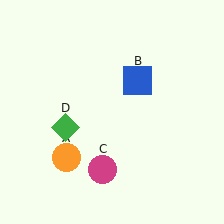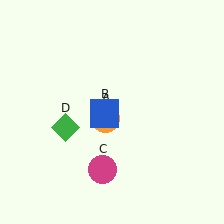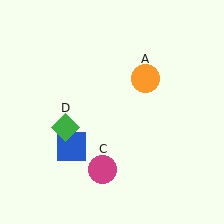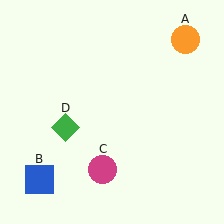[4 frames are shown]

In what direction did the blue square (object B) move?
The blue square (object B) moved down and to the left.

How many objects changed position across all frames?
2 objects changed position: orange circle (object A), blue square (object B).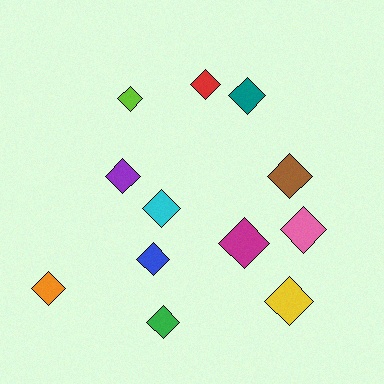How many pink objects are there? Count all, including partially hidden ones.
There is 1 pink object.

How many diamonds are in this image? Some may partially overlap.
There are 12 diamonds.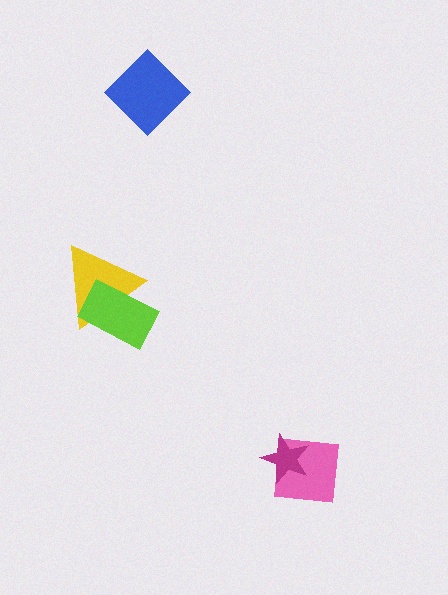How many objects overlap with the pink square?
1 object overlaps with the pink square.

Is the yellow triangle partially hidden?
Yes, it is partially covered by another shape.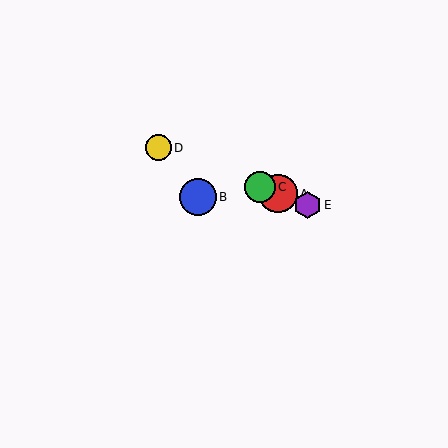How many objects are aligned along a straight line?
4 objects (A, C, D, E) are aligned along a straight line.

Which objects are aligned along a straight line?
Objects A, C, D, E are aligned along a straight line.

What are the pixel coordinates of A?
Object A is at (278, 194).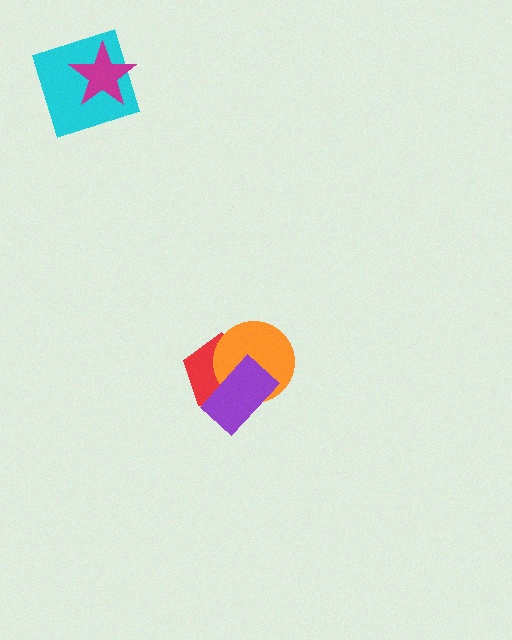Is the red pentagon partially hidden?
Yes, it is partially covered by another shape.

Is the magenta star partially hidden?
No, no other shape covers it.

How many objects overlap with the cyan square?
1 object overlaps with the cyan square.